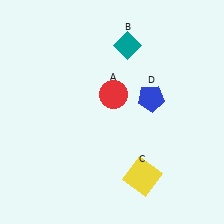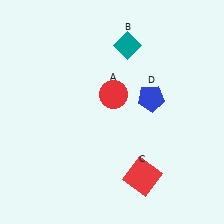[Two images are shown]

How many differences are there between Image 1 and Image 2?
There is 1 difference between the two images.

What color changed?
The square (C) changed from yellow in Image 1 to red in Image 2.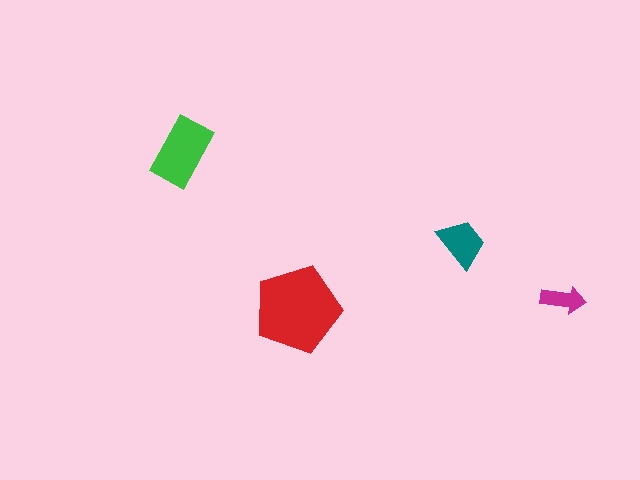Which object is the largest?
The red pentagon.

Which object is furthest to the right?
The magenta arrow is rightmost.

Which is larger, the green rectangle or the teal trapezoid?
The green rectangle.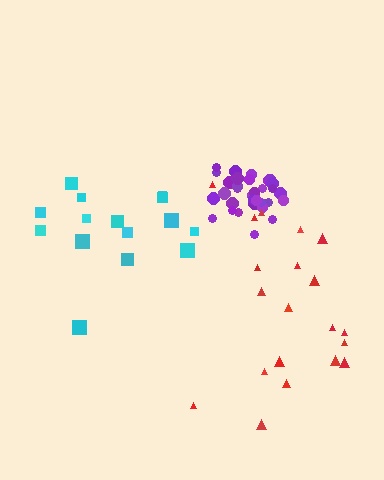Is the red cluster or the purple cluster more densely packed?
Purple.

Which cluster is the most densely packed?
Purple.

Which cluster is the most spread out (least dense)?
Red.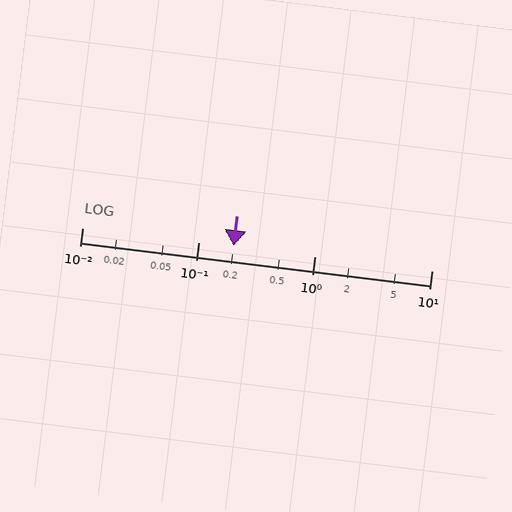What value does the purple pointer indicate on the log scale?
The pointer indicates approximately 0.2.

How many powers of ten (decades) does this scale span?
The scale spans 3 decades, from 0.01 to 10.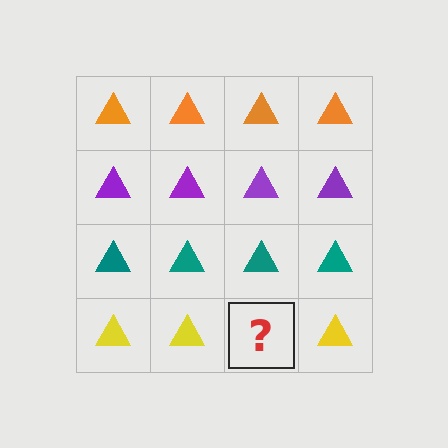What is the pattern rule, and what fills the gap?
The rule is that each row has a consistent color. The gap should be filled with a yellow triangle.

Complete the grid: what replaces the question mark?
The question mark should be replaced with a yellow triangle.